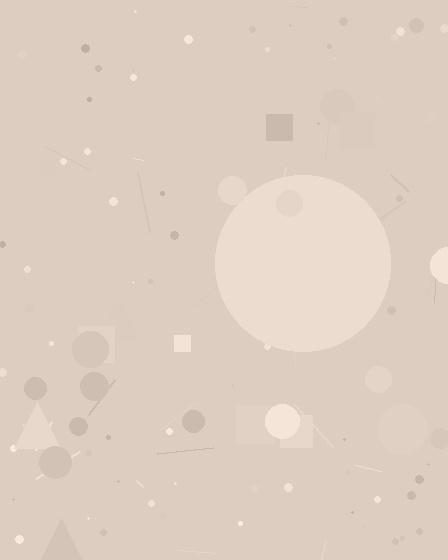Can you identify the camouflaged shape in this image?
The camouflaged shape is a circle.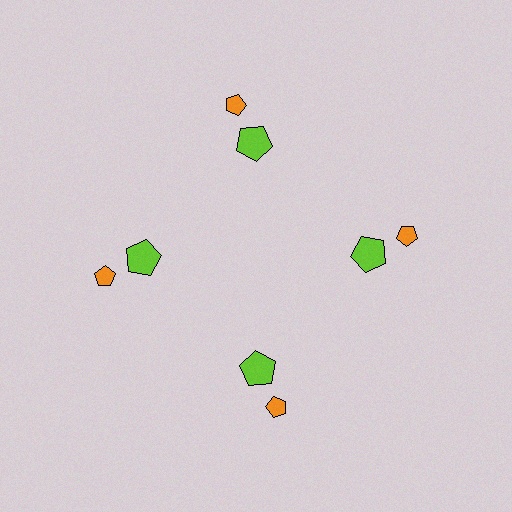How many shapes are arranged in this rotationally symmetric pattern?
There are 8 shapes, arranged in 4 groups of 2.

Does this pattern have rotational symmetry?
Yes, this pattern has 4-fold rotational symmetry. It looks the same after rotating 90 degrees around the center.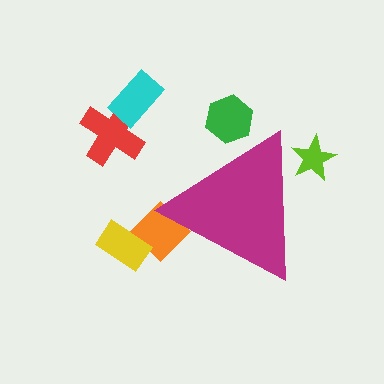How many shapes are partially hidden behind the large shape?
3 shapes are partially hidden.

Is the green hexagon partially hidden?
Yes, the green hexagon is partially hidden behind the magenta triangle.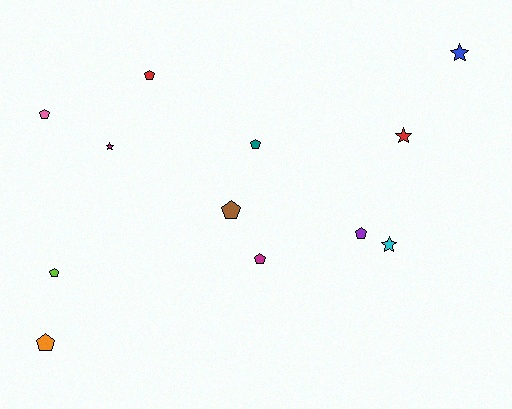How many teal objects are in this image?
There is 1 teal object.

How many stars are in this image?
There are 4 stars.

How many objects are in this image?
There are 12 objects.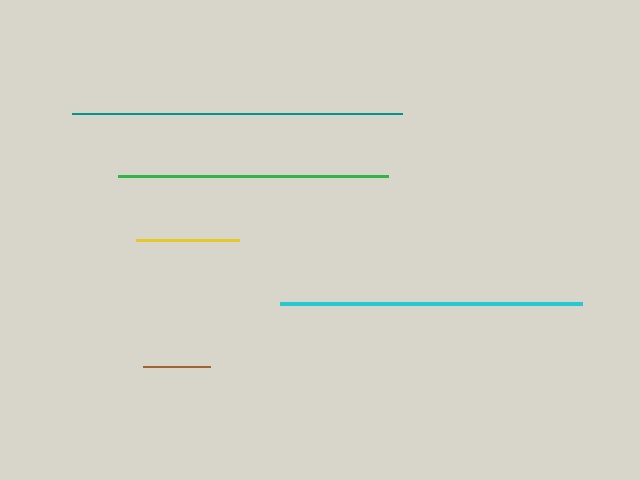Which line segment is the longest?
The teal line is the longest at approximately 330 pixels.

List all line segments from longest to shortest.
From longest to shortest: teal, cyan, green, yellow, brown.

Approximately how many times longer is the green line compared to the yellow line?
The green line is approximately 2.6 times the length of the yellow line.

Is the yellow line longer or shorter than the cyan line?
The cyan line is longer than the yellow line.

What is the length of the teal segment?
The teal segment is approximately 330 pixels long.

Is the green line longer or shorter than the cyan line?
The cyan line is longer than the green line.